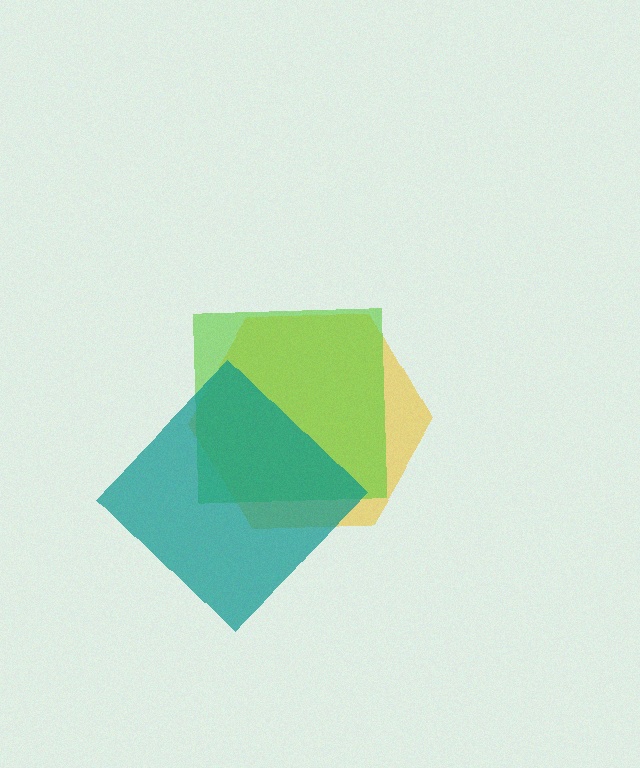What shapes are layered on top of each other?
The layered shapes are: a yellow hexagon, a lime square, a teal diamond.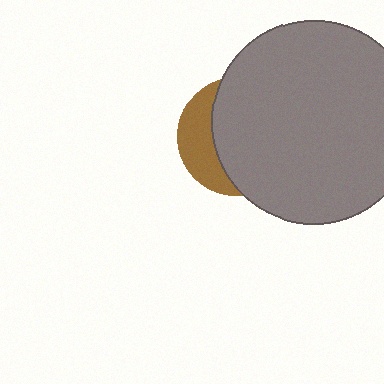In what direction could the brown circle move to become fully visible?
The brown circle could move left. That would shift it out from behind the gray circle entirely.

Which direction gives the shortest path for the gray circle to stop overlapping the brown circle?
Moving right gives the shortest separation.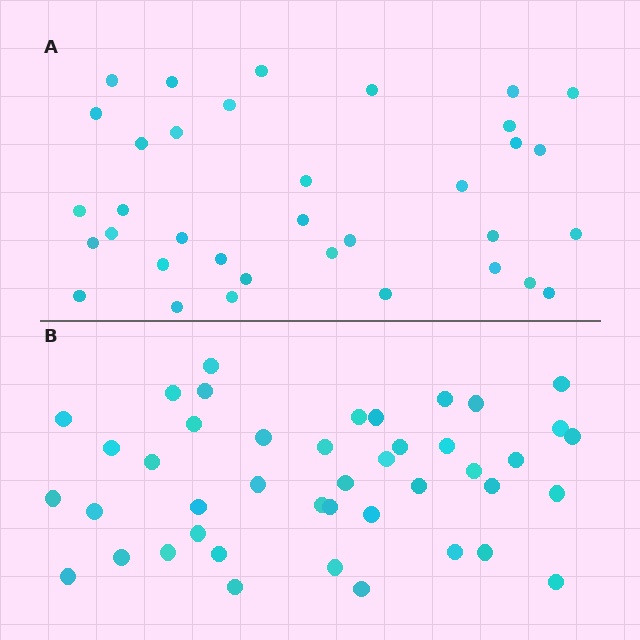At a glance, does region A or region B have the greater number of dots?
Region B (the bottom region) has more dots.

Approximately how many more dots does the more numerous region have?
Region B has roughly 8 or so more dots than region A.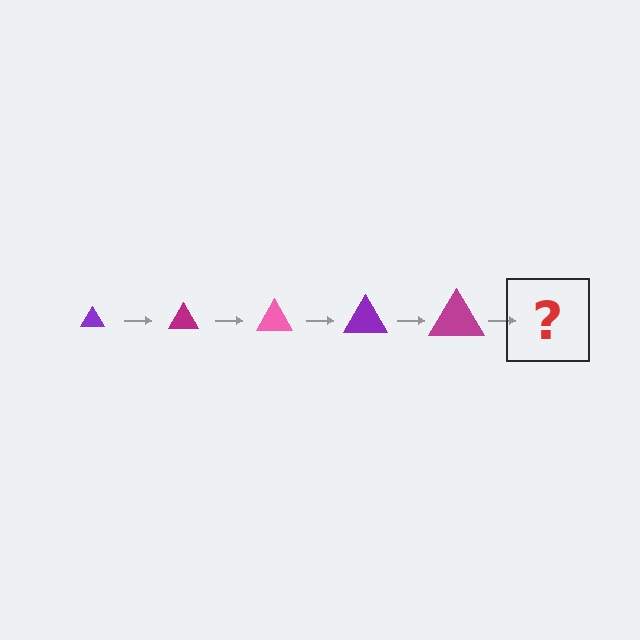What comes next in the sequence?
The next element should be a pink triangle, larger than the previous one.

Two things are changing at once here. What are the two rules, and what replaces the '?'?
The two rules are that the triangle grows larger each step and the color cycles through purple, magenta, and pink. The '?' should be a pink triangle, larger than the previous one.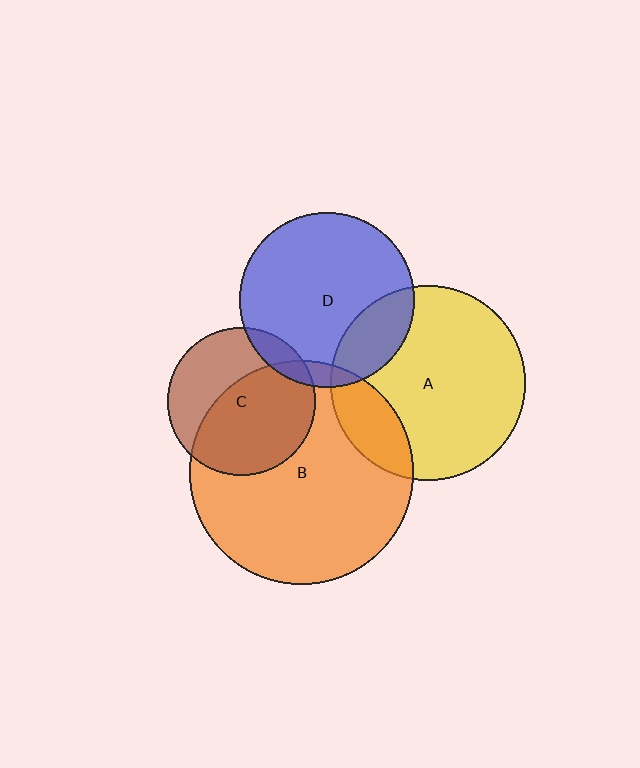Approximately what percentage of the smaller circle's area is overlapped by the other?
Approximately 20%.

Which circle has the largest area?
Circle B (orange).